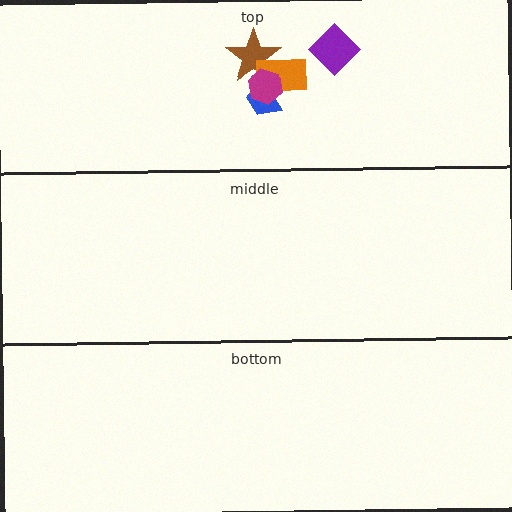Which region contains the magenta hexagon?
The top region.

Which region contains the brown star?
The top region.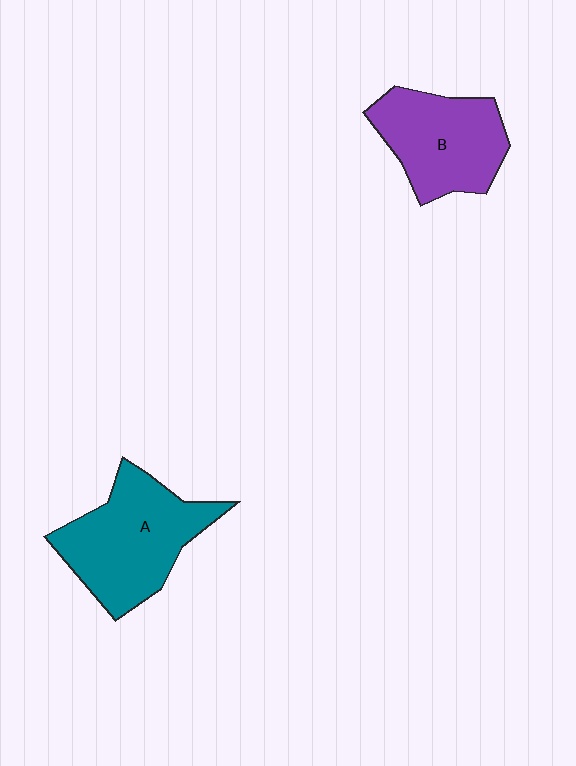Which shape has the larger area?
Shape A (teal).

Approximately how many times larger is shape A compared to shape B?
Approximately 1.2 times.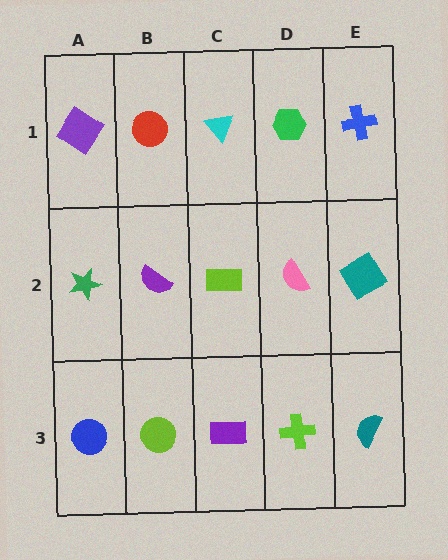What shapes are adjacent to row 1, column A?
A green star (row 2, column A), a red circle (row 1, column B).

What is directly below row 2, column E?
A teal semicircle.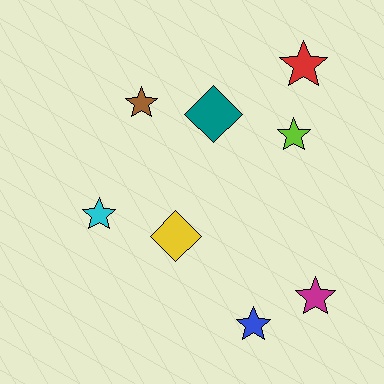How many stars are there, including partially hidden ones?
There are 6 stars.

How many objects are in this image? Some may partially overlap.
There are 8 objects.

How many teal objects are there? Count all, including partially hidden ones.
There is 1 teal object.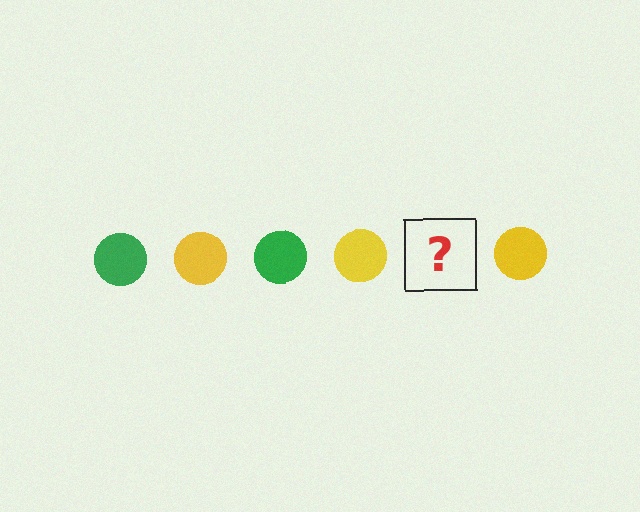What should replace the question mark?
The question mark should be replaced with a green circle.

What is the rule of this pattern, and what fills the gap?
The rule is that the pattern cycles through green, yellow circles. The gap should be filled with a green circle.